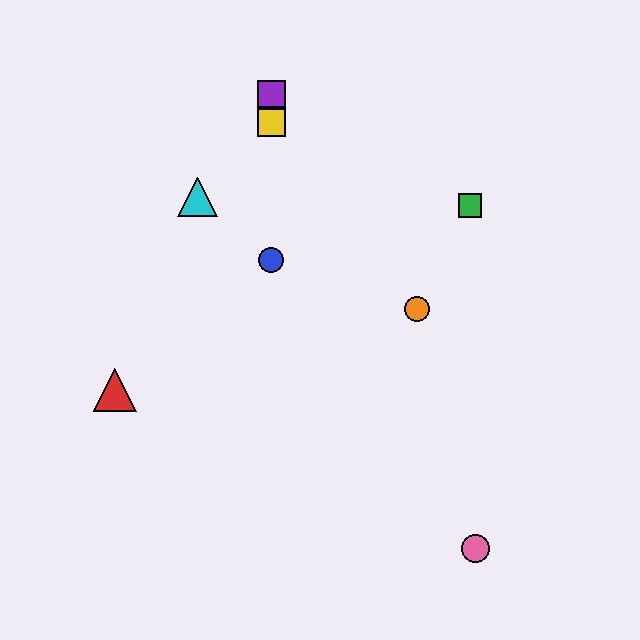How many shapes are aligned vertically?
3 shapes (the blue circle, the yellow square, the purple square) are aligned vertically.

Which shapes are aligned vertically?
The blue circle, the yellow square, the purple square are aligned vertically.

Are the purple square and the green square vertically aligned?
No, the purple square is at x≈271 and the green square is at x≈470.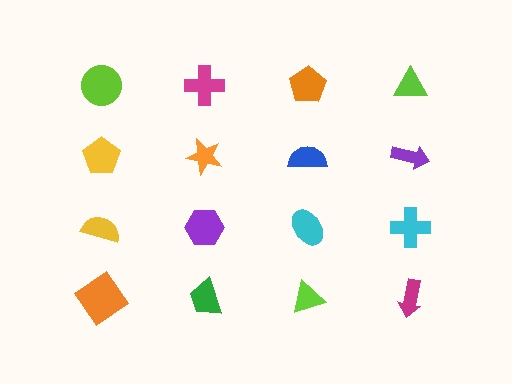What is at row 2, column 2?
An orange star.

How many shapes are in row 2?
4 shapes.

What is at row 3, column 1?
A yellow semicircle.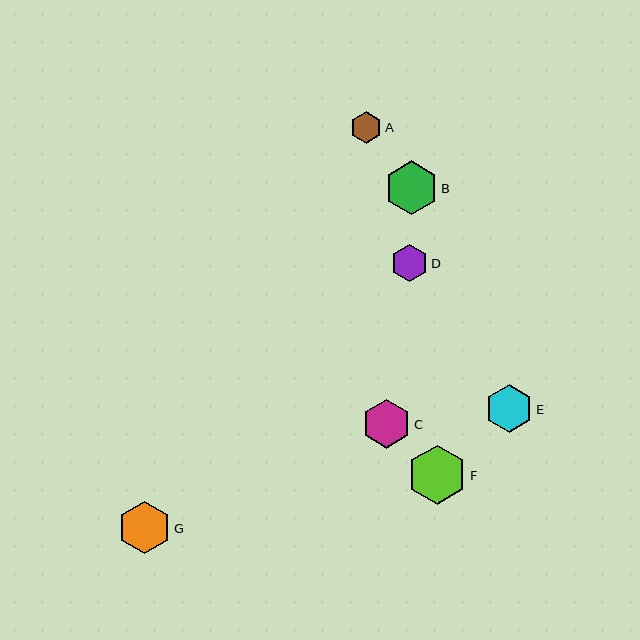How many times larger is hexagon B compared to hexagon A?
Hexagon B is approximately 1.7 times the size of hexagon A.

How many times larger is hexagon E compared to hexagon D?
Hexagon E is approximately 1.3 times the size of hexagon D.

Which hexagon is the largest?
Hexagon F is the largest with a size of approximately 59 pixels.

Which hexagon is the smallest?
Hexagon A is the smallest with a size of approximately 32 pixels.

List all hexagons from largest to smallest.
From largest to smallest: F, B, G, C, E, D, A.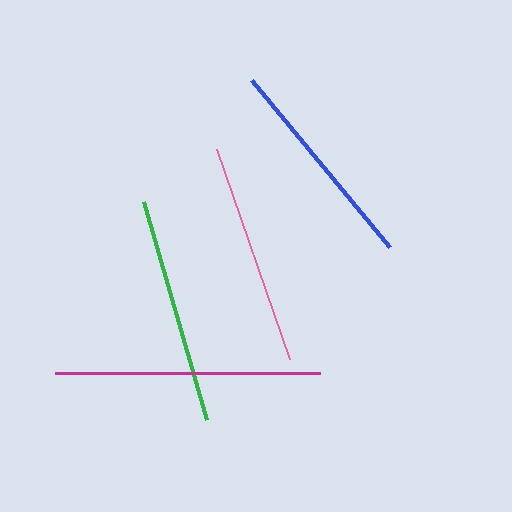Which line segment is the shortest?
The blue line is the shortest at approximately 217 pixels.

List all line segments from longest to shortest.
From longest to shortest: magenta, green, pink, blue.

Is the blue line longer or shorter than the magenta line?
The magenta line is longer than the blue line.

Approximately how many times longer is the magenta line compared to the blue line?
The magenta line is approximately 1.2 times the length of the blue line.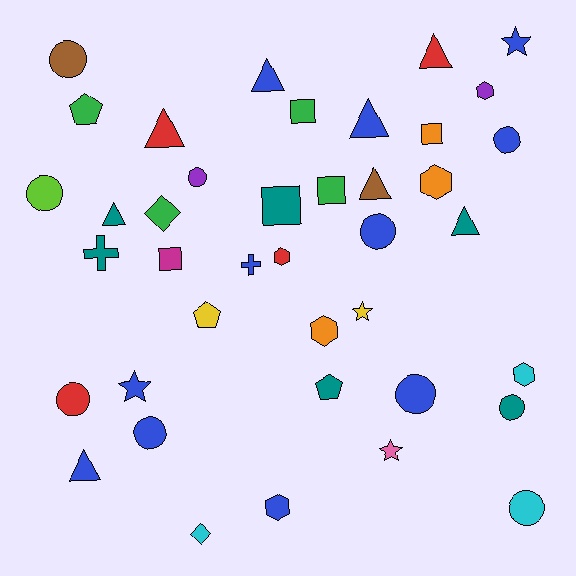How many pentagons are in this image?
There are 3 pentagons.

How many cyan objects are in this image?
There are 3 cyan objects.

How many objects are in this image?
There are 40 objects.